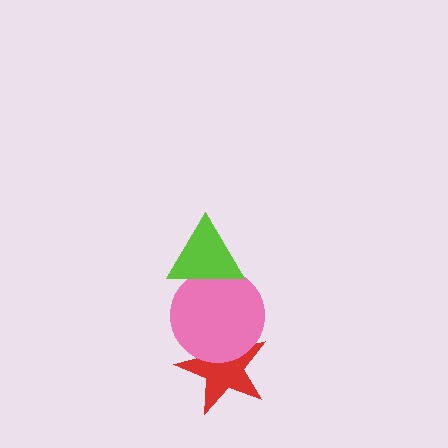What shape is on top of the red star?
The pink circle is on top of the red star.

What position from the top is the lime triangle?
The lime triangle is 1st from the top.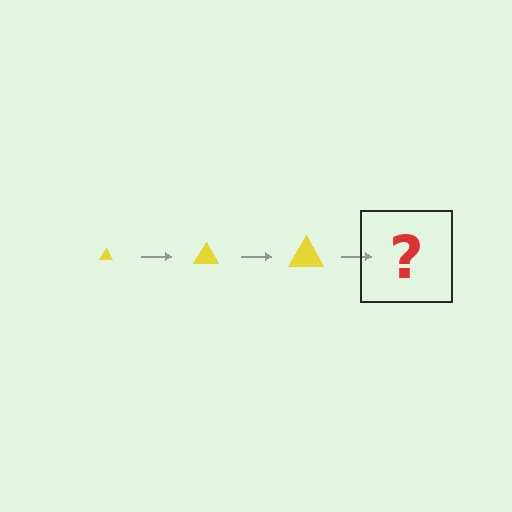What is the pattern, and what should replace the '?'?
The pattern is that the triangle gets progressively larger each step. The '?' should be a yellow triangle, larger than the previous one.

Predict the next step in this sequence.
The next step is a yellow triangle, larger than the previous one.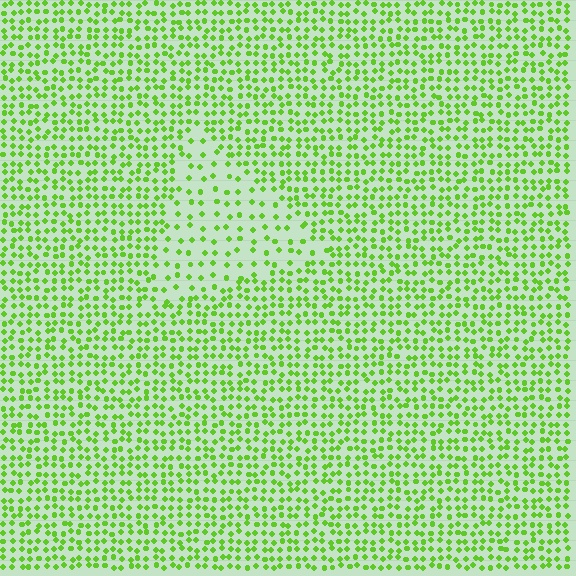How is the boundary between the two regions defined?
The boundary is defined by a change in element density (approximately 2.1x ratio). All elements are the same color, size, and shape.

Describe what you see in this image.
The image contains small lime elements arranged at two different densities. A triangle-shaped region is visible where the elements are less densely packed than the surrounding area.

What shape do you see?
I see a triangle.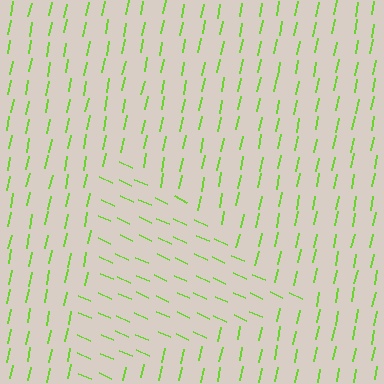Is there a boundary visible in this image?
Yes, there is a texture boundary formed by a change in line orientation.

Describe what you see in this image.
The image is filled with small lime line segments. A triangle region in the image has lines oriented differently from the surrounding lines, creating a visible texture boundary.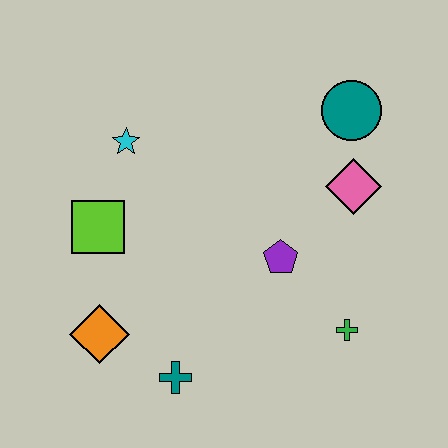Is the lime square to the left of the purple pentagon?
Yes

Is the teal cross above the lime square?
No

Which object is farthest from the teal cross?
The teal circle is farthest from the teal cross.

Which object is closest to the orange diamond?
The teal cross is closest to the orange diamond.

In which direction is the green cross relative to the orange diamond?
The green cross is to the right of the orange diamond.